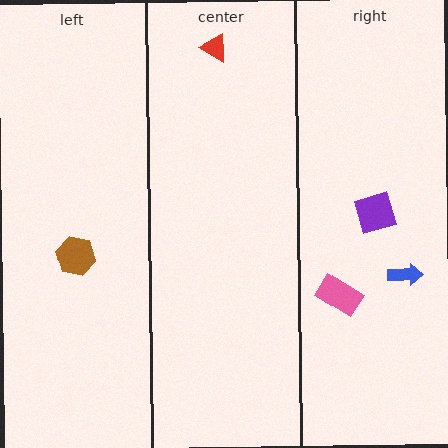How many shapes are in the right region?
3.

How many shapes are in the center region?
1.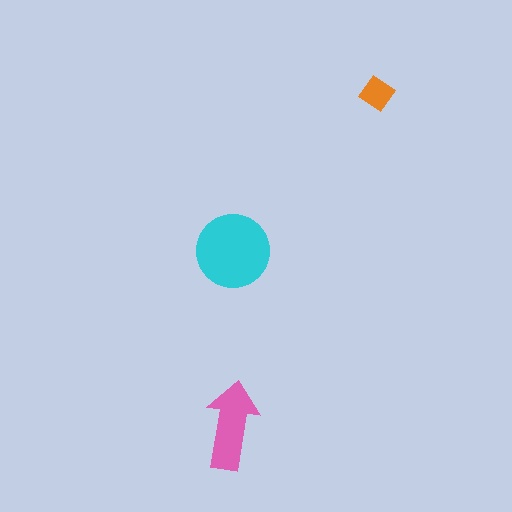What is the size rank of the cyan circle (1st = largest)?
1st.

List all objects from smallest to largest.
The orange diamond, the pink arrow, the cyan circle.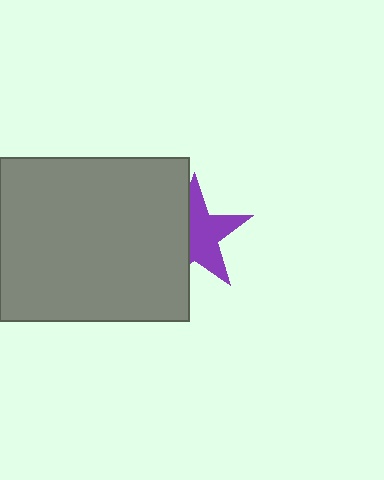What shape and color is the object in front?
The object in front is a gray rectangle.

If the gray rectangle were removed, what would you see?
You would see the complete purple star.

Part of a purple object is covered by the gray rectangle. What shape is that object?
It is a star.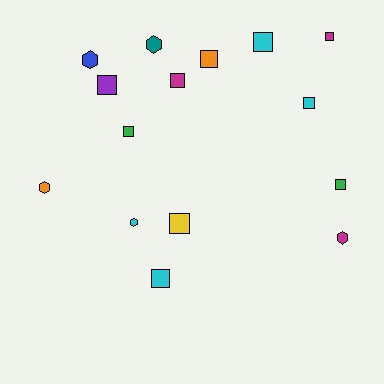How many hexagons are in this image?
There are 5 hexagons.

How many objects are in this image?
There are 15 objects.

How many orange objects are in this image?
There are 2 orange objects.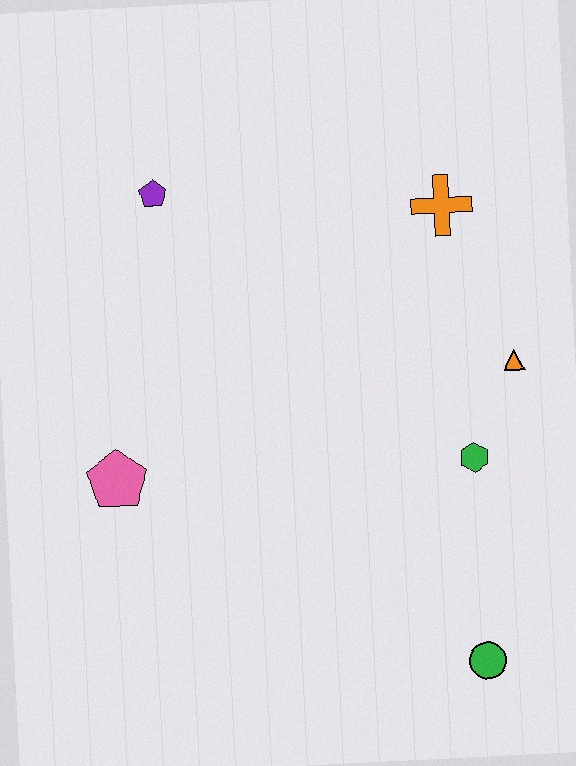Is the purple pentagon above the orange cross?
Yes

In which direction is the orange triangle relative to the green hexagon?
The orange triangle is above the green hexagon.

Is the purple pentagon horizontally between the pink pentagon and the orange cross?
Yes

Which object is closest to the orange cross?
The orange triangle is closest to the orange cross.